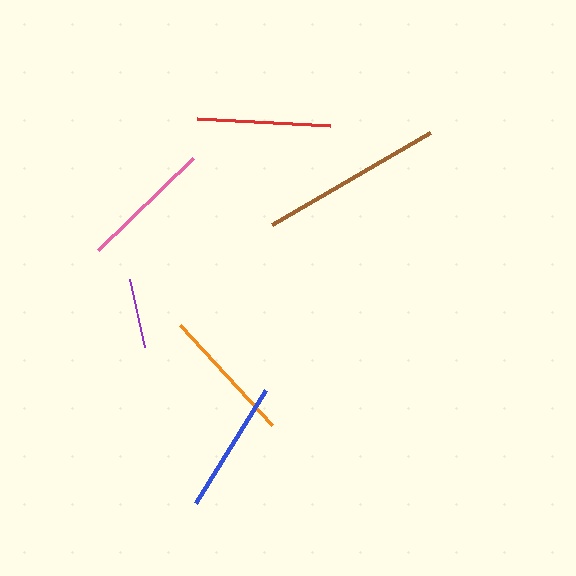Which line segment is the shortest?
The purple line is the shortest at approximately 69 pixels.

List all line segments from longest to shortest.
From longest to shortest: brown, orange, red, blue, pink, purple.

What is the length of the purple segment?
The purple segment is approximately 69 pixels long.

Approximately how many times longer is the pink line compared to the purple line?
The pink line is approximately 1.9 times the length of the purple line.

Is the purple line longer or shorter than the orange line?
The orange line is longer than the purple line.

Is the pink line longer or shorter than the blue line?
The blue line is longer than the pink line.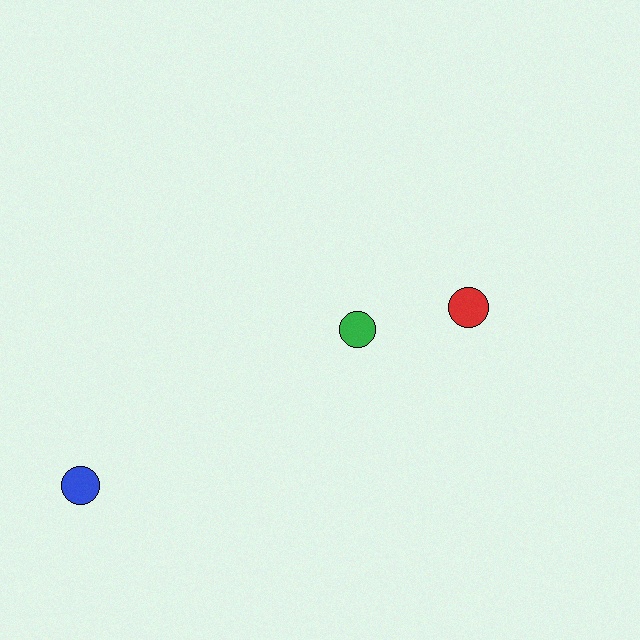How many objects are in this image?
There are 3 objects.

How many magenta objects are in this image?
There are no magenta objects.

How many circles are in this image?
There are 3 circles.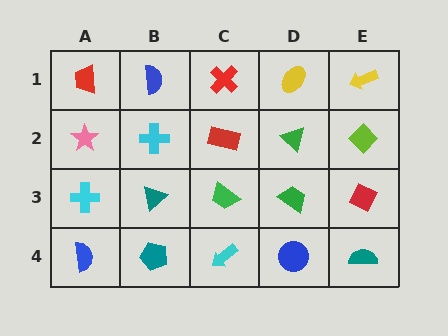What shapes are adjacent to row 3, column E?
A lime diamond (row 2, column E), a teal semicircle (row 4, column E), a green trapezoid (row 3, column D).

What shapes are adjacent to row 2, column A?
A red trapezoid (row 1, column A), a cyan cross (row 3, column A), a cyan cross (row 2, column B).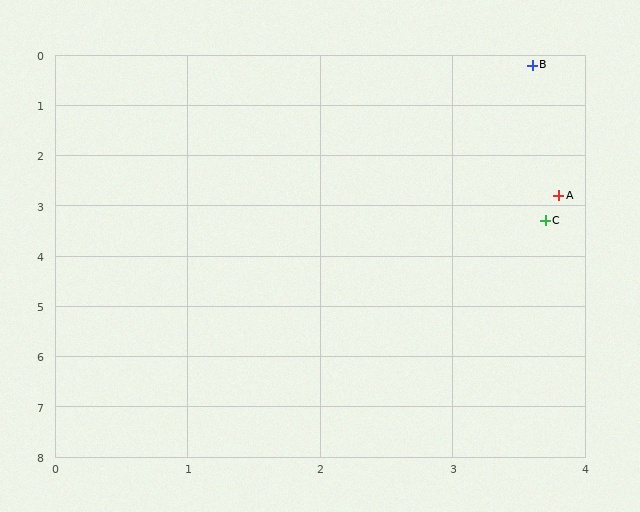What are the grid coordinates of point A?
Point A is at approximately (3.8, 2.8).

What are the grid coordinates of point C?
Point C is at approximately (3.7, 3.3).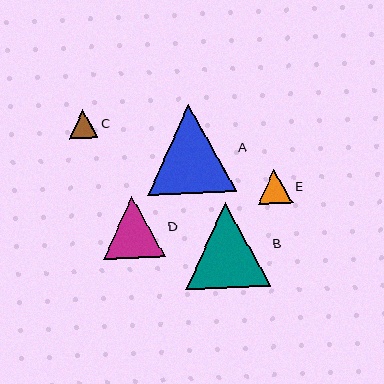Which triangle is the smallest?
Triangle C is the smallest with a size of approximately 28 pixels.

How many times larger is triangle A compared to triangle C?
Triangle A is approximately 3.1 times the size of triangle C.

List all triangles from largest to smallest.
From largest to smallest: A, B, D, E, C.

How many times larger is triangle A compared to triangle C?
Triangle A is approximately 3.1 times the size of triangle C.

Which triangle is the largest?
Triangle A is the largest with a size of approximately 89 pixels.